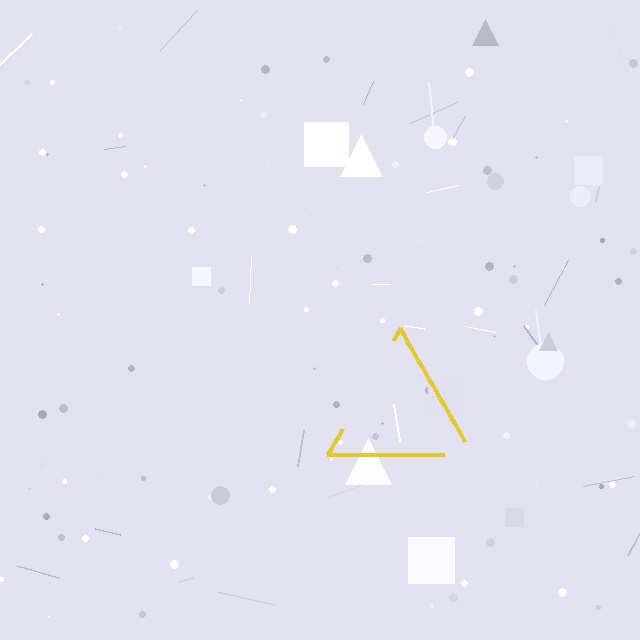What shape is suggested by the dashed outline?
The dashed outline suggests a triangle.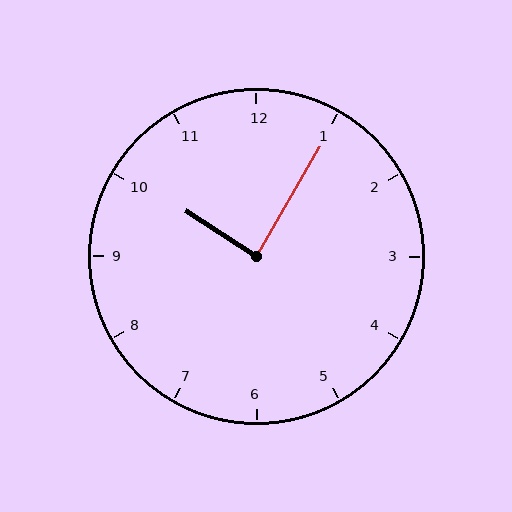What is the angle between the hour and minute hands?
Approximately 88 degrees.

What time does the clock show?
10:05.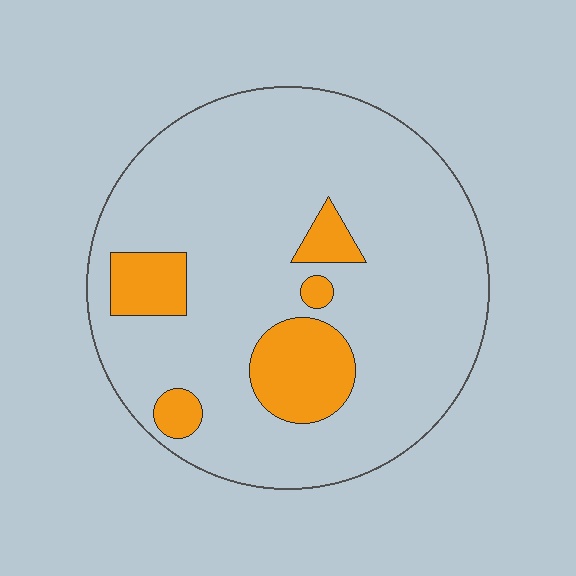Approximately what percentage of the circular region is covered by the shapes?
Approximately 15%.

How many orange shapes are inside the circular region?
5.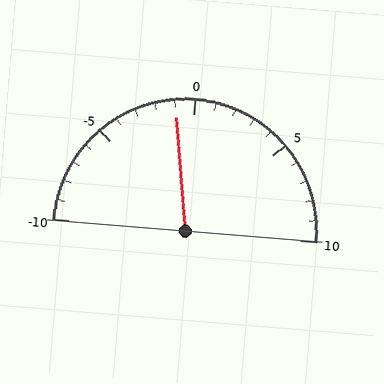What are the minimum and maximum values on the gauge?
The gauge ranges from -10 to 10.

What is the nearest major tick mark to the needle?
The nearest major tick mark is 0.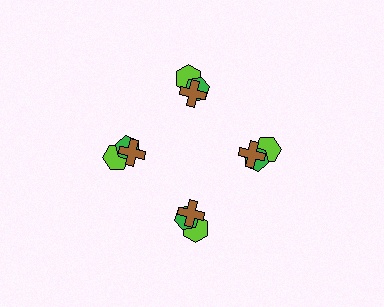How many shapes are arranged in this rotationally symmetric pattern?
There are 12 shapes, arranged in 4 groups of 3.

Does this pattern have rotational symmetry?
Yes, this pattern has 4-fold rotational symmetry. It looks the same after rotating 90 degrees around the center.